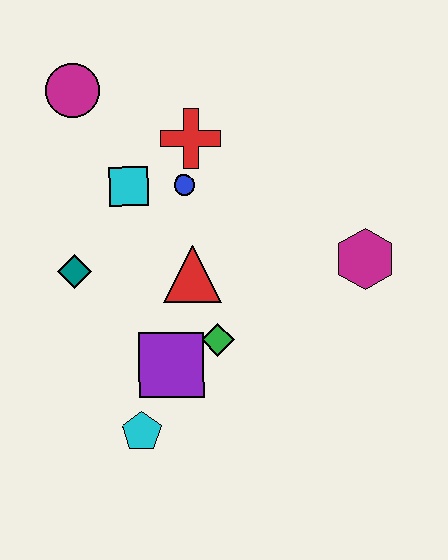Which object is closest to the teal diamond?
The cyan square is closest to the teal diamond.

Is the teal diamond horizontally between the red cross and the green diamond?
No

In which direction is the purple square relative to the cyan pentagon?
The purple square is above the cyan pentagon.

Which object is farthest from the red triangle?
The magenta circle is farthest from the red triangle.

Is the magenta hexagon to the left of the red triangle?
No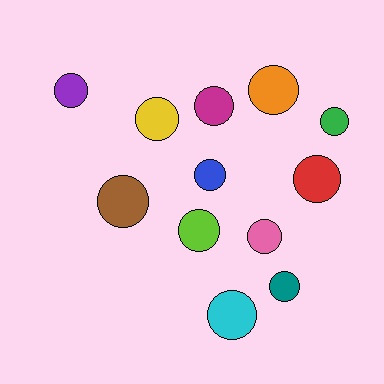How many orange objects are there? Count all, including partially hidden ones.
There is 1 orange object.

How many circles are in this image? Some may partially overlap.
There are 12 circles.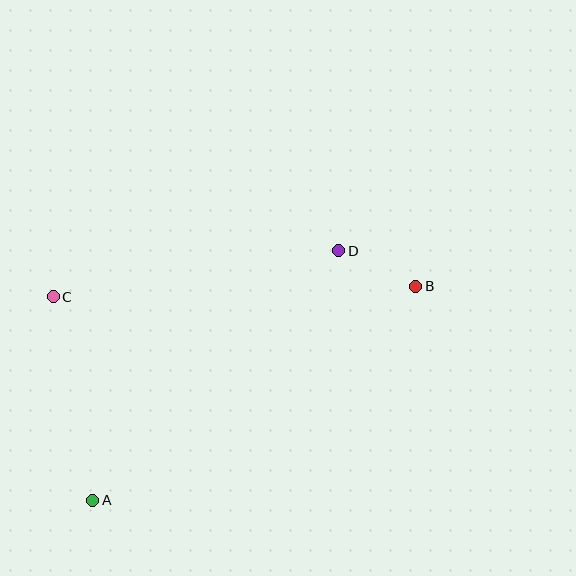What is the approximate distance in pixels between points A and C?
The distance between A and C is approximately 207 pixels.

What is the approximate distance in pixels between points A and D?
The distance between A and D is approximately 350 pixels.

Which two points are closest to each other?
Points B and D are closest to each other.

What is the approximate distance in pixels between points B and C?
The distance between B and C is approximately 363 pixels.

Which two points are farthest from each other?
Points A and B are farthest from each other.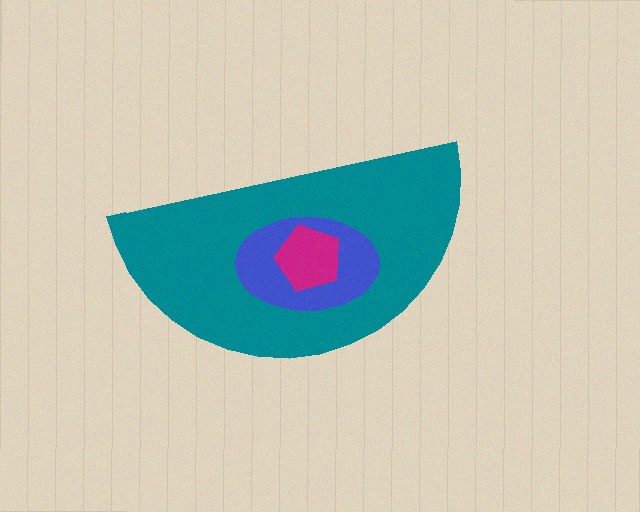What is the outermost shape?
The teal semicircle.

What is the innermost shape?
The magenta pentagon.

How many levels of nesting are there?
3.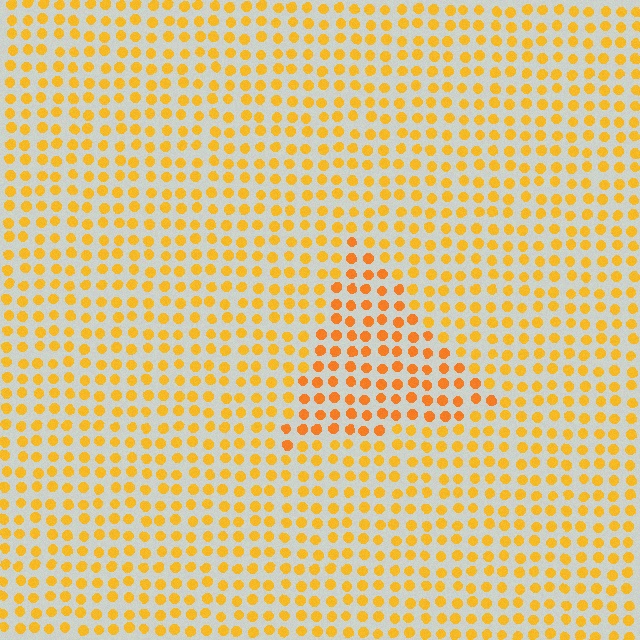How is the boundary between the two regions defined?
The boundary is defined purely by a slight shift in hue (about 17 degrees). Spacing, size, and orientation are identical on both sides.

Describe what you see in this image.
The image is filled with small yellow elements in a uniform arrangement. A triangle-shaped region is visible where the elements are tinted to a slightly different hue, forming a subtle color boundary.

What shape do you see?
I see a triangle.